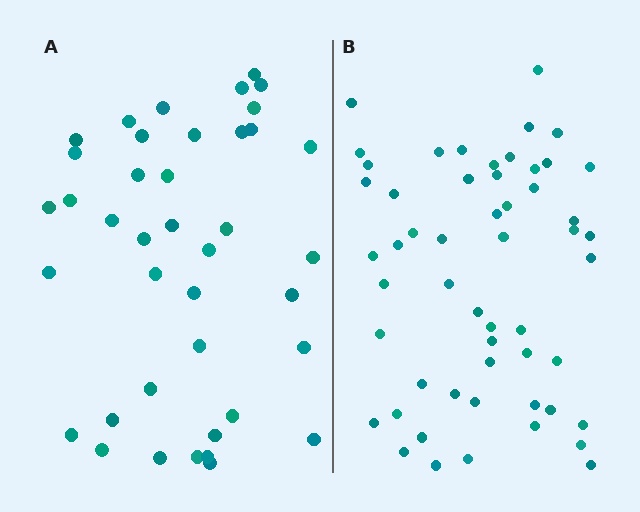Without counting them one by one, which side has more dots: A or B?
Region B (the right region) has more dots.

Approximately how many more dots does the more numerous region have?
Region B has approximately 15 more dots than region A.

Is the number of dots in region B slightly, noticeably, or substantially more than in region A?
Region B has noticeably more, but not dramatically so. The ratio is roughly 1.4 to 1.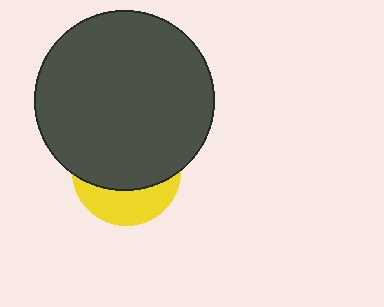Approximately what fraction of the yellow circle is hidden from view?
Roughly 66% of the yellow circle is hidden behind the dark gray circle.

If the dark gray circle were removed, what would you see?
You would see the complete yellow circle.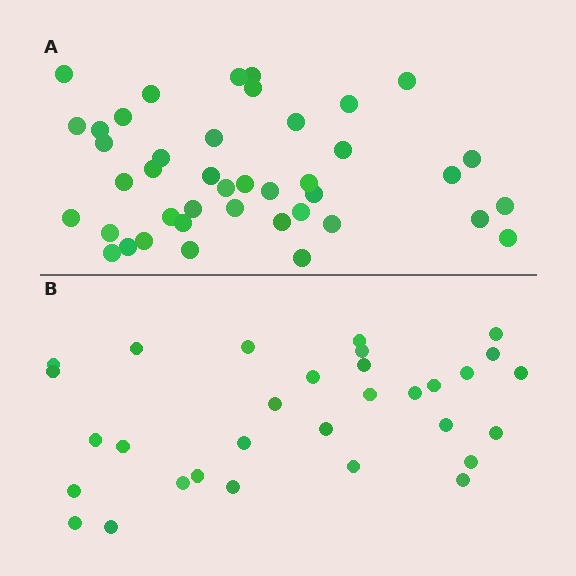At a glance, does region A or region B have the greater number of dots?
Region A (the top region) has more dots.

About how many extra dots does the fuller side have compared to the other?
Region A has roughly 12 or so more dots than region B.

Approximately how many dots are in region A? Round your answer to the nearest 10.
About 40 dots. (The exact count is 42, which rounds to 40.)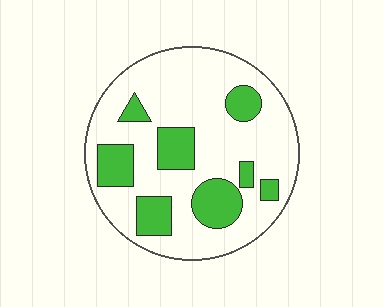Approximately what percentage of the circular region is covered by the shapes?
Approximately 25%.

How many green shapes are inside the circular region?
8.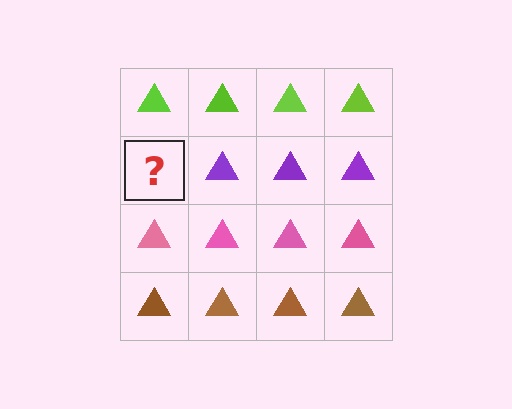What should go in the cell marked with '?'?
The missing cell should contain a purple triangle.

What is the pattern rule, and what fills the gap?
The rule is that each row has a consistent color. The gap should be filled with a purple triangle.